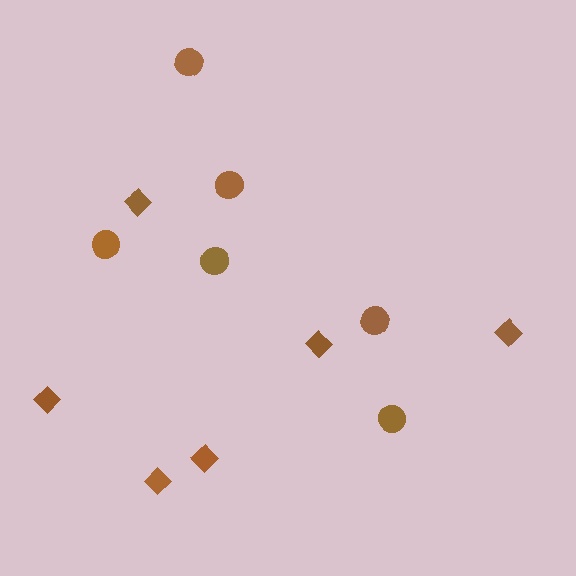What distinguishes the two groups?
There are 2 groups: one group of circles (6) and one group of diamonds (6).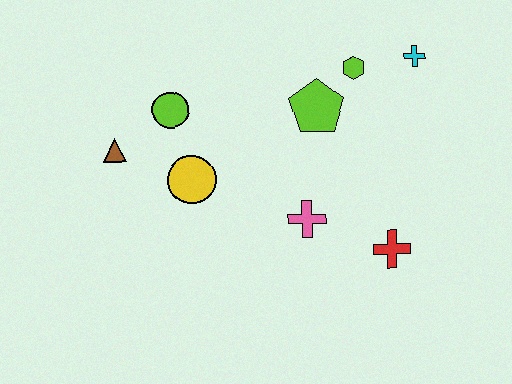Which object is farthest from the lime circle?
The red cross is farthest from the lime circle.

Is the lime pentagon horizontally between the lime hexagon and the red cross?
No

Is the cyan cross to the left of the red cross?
No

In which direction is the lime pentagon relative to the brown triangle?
The lime pentagon is to the right of the brown triangle.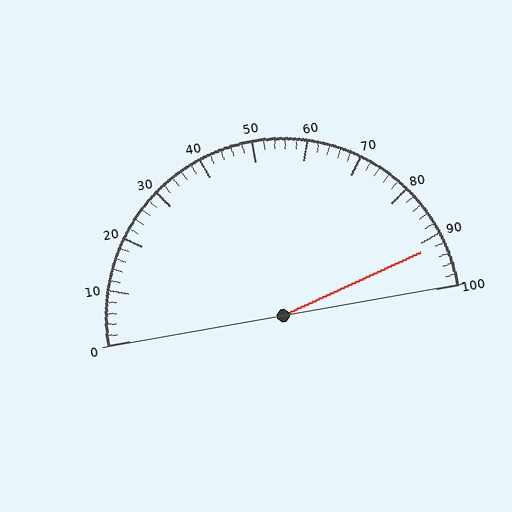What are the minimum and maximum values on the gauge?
The gauge ranges from 0 to 100.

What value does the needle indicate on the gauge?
The needle indicates approximately 92.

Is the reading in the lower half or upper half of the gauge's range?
The reading is in the upper half of the range (0 to 100).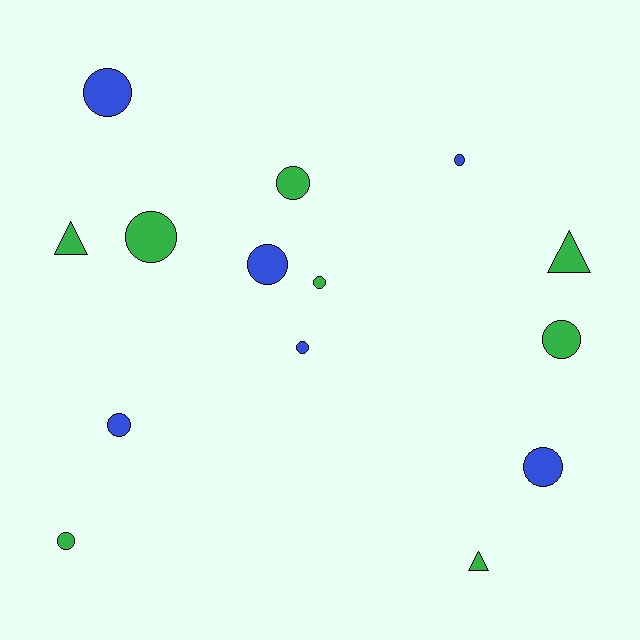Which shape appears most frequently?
Circle, with 11 objects.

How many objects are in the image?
There are 14 objects.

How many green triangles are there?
There are 3 green triangles.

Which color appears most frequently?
Green, with 8 objects.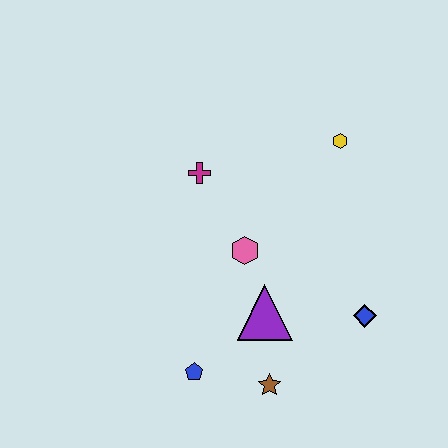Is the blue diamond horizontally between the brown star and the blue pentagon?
No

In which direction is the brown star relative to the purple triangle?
The brown star is below the purple triangle.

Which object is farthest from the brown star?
The yellow hexagon is farthest from the brown star.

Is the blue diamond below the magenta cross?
Yes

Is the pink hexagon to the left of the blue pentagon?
No